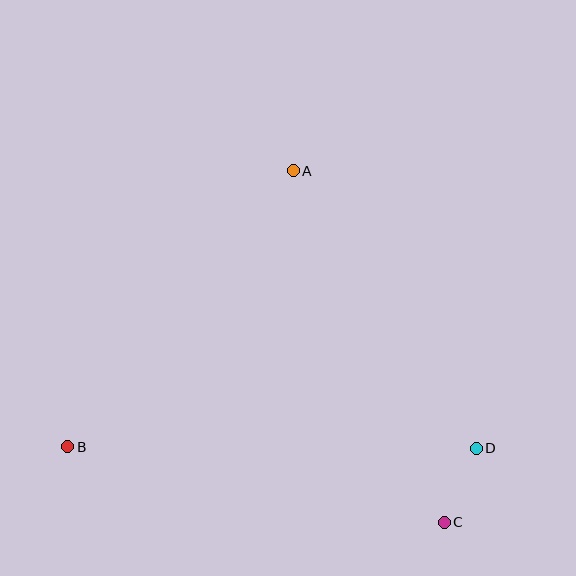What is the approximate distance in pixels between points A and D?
The distance between A and D is approximately 332 pixels.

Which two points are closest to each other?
Points C and D are closest to each other.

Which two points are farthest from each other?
Points B and D are farthest from each other.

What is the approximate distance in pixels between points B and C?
The distance between B and C is approximately 384 pixels.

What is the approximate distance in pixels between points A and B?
The distance between A and B is approximately 356 pixels.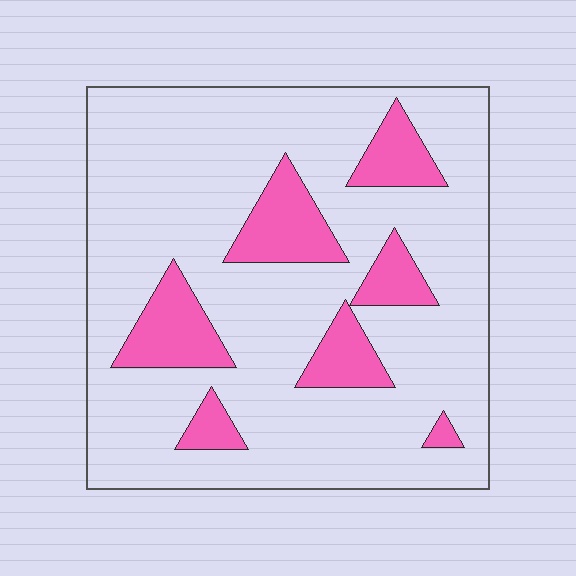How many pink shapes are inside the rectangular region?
7.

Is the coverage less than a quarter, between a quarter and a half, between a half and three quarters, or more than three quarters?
Less than a quarter.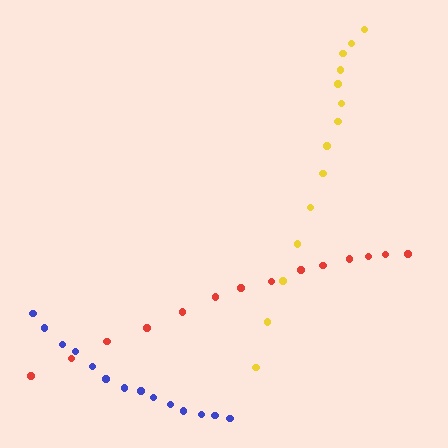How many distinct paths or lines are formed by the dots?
There are 3 distinct paths.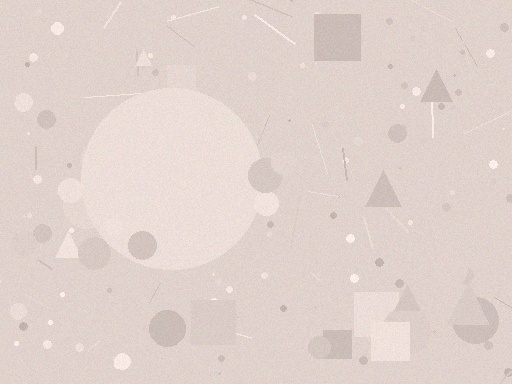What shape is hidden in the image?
A circle is hidden in the image.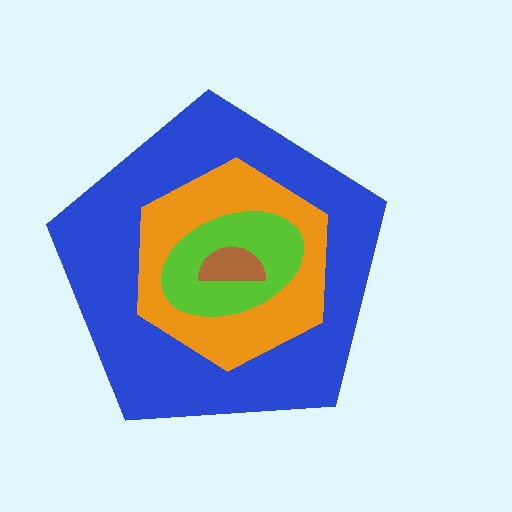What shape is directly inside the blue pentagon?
The orange hexagon.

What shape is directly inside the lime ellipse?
The brown semicircle.